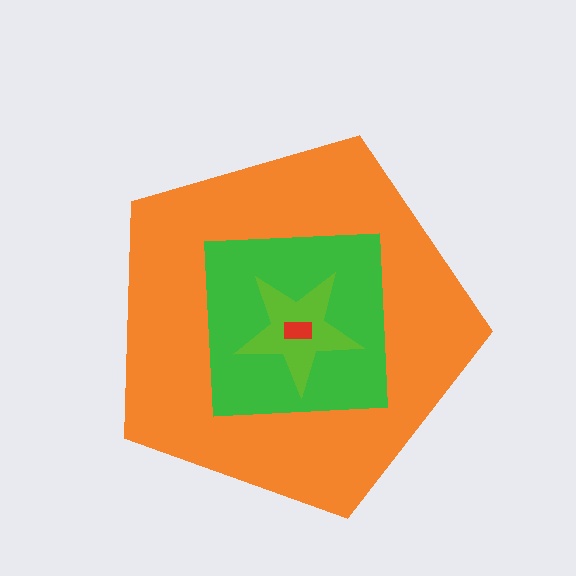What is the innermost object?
The red rectangle.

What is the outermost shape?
The orange pentagon.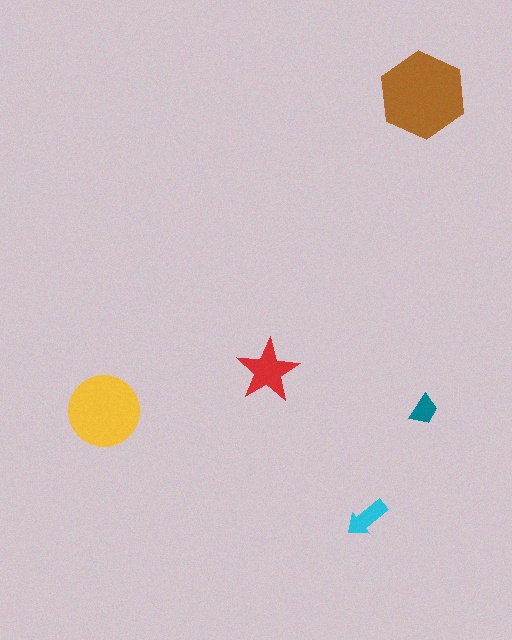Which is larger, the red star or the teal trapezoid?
The red star.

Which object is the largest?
The brown hexagon.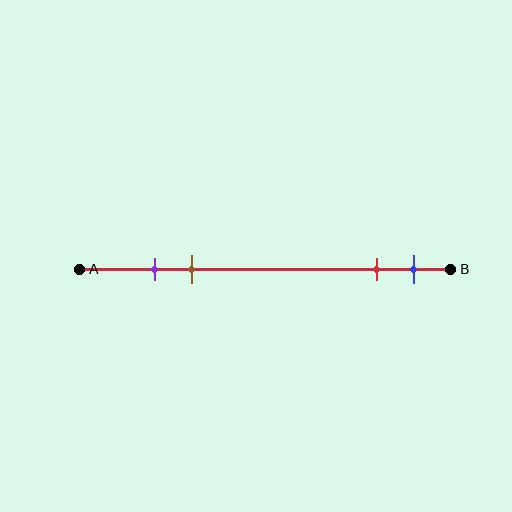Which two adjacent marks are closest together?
The purple and brown marks are the closest adjacent pair.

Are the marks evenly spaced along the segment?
No, the marks are not evenly spaced.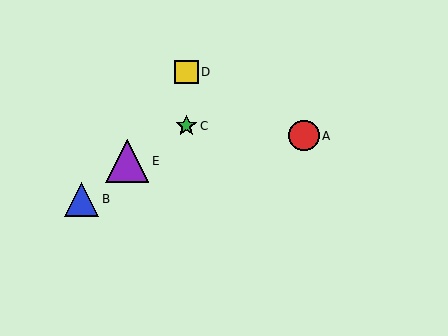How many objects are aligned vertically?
2 objects (C, D) are aligned vertically.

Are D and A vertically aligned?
No, D is at x≈186 and A is at x≈304.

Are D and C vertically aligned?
Yes, both are at x≈186.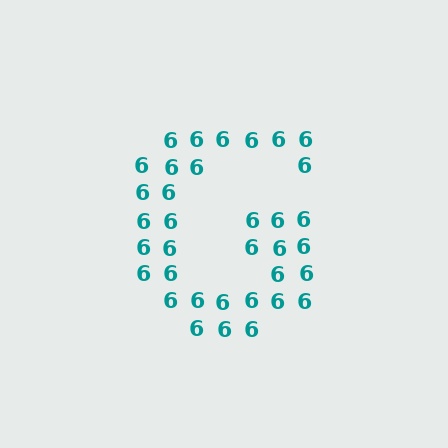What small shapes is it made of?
It is made of small digit 6's.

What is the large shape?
The large shape is the letter G.